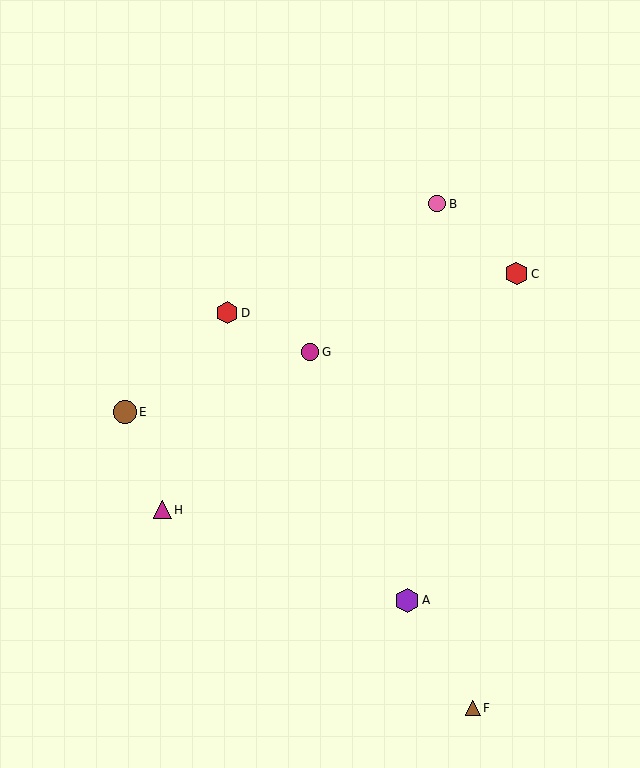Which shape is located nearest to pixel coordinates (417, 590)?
The purple hexagon (labeled A) at (407, 600) is nearest to that location.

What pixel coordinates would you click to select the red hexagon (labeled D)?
Click at (227, 313) to select the red hexagon D.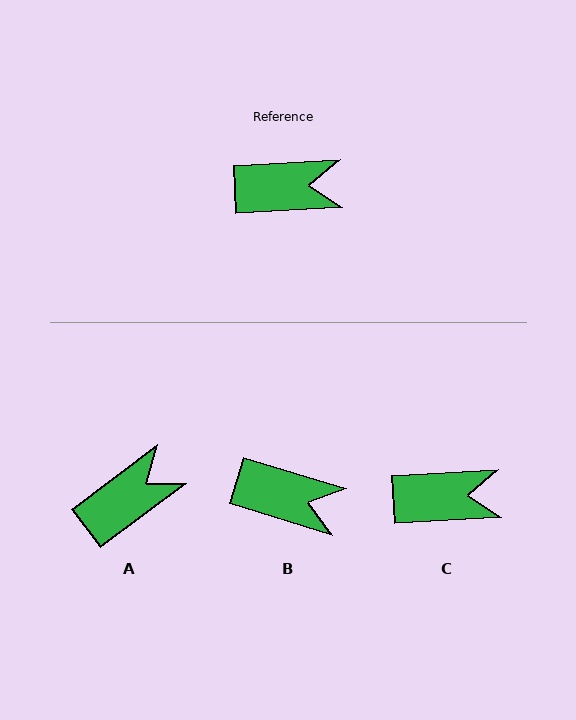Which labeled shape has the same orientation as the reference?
C.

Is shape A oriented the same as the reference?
No, it is off by about 34 degrees.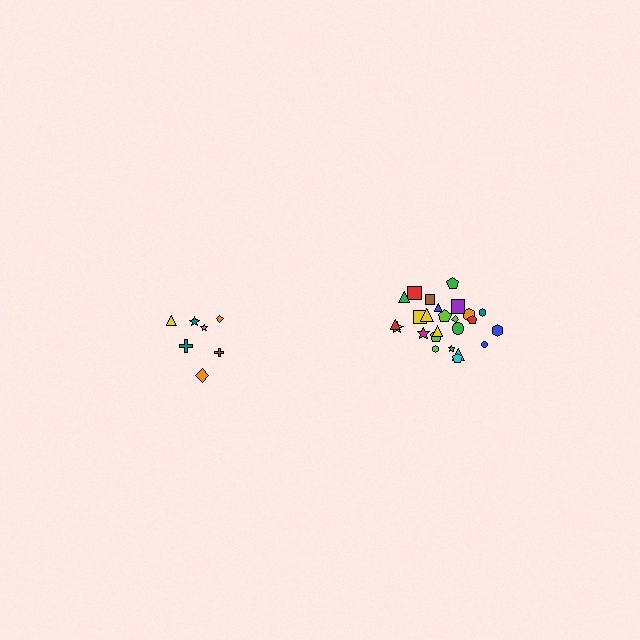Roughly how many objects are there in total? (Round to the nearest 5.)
Roughly 30 objects in total.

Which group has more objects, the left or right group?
The right group.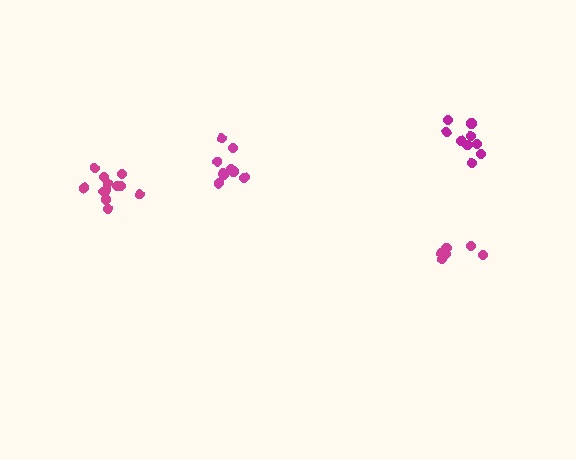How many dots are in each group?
Group 1: 6 dots, Group 2: 9 dots, Group 3: 9 dots, Group 4: 12 dots (36 total).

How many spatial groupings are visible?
There are 4 spatial groupings.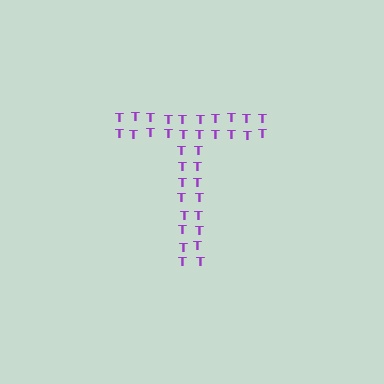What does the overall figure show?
The overall figure shows the letter T.